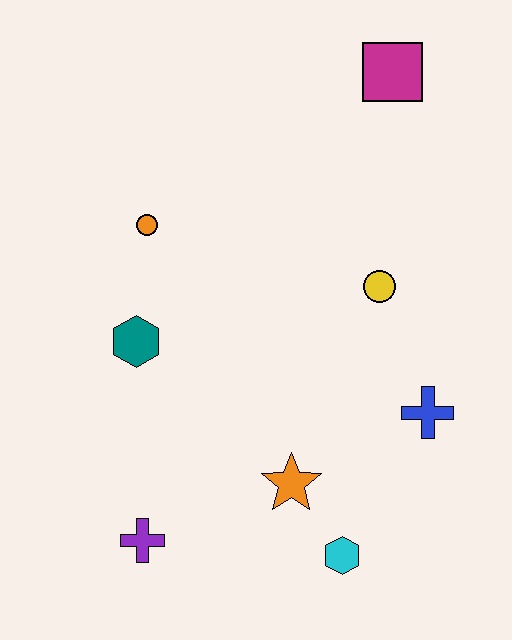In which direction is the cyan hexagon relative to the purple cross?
The cyan hexagon is to the right of the purple cross.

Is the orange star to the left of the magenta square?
Yes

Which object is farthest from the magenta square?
The purple cross is farthest from the magenta square.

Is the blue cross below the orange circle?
Yes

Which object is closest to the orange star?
The cyan hexagon is closest to the orange star.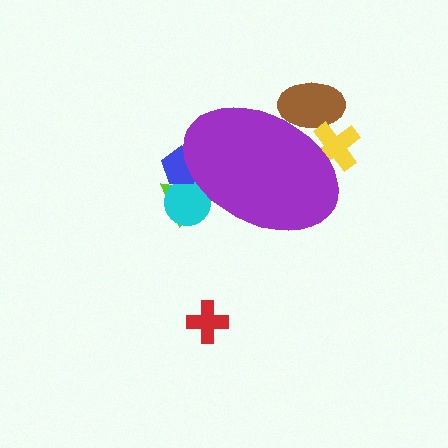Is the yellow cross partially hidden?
Yes, the yellow cross is partially hidden behind the purple ellipse.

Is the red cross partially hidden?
No, the red cross is fully visible.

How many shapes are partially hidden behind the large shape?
5 shapes are partially hidden.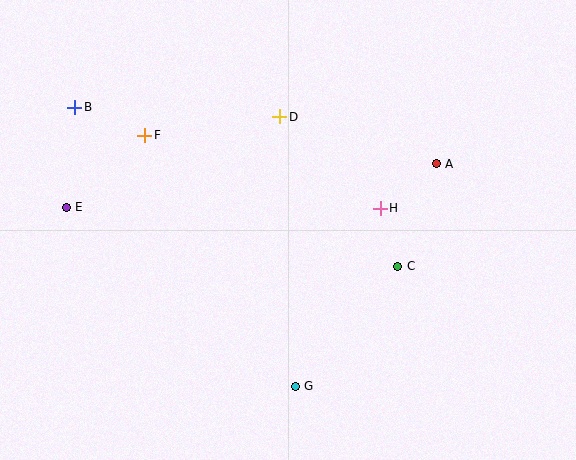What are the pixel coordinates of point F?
Point F is at (144, 135).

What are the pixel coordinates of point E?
Point E is at (66, 207).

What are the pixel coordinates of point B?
Point B is at (75, 107).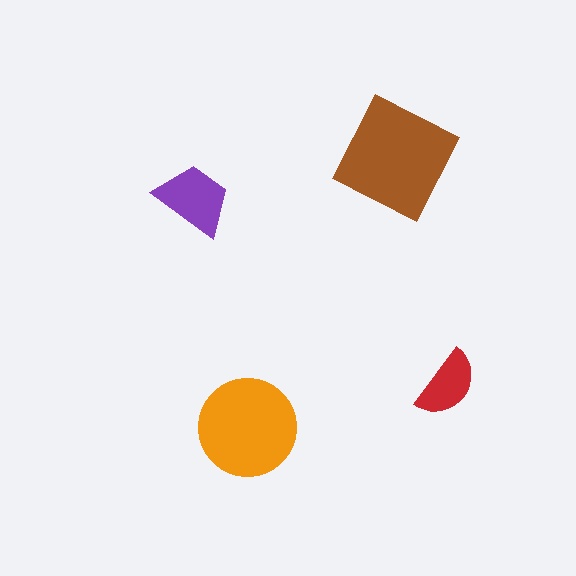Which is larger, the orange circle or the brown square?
The brown square.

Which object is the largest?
The brown square.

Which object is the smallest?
The red semicircle.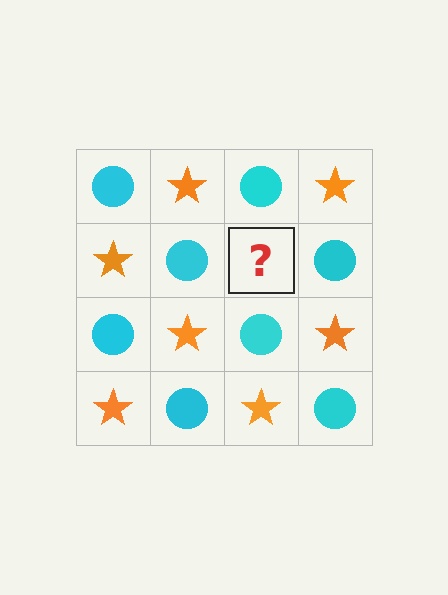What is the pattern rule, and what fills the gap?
The rule is that it alternates cyan circle and orange star in a checkerboard pattern. The gap should be filled with an orange star.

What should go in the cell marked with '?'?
The missing cell should contain an orange star.